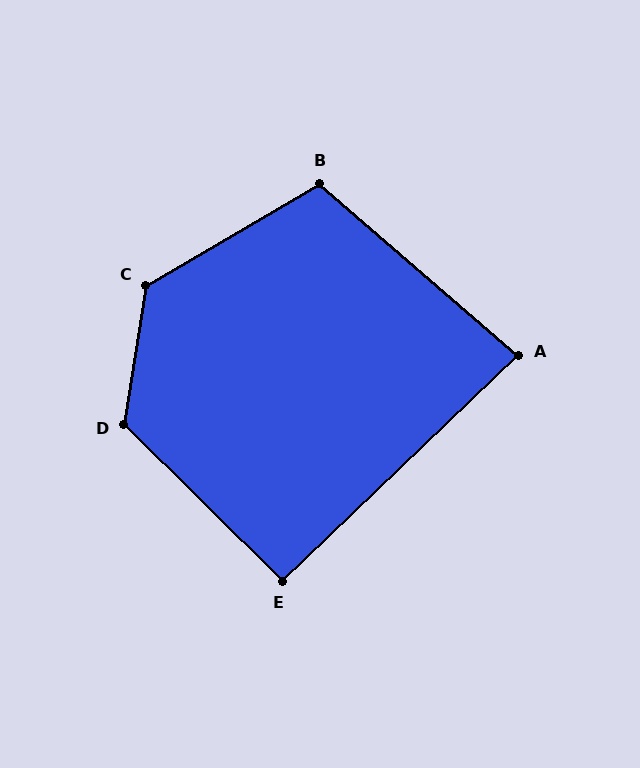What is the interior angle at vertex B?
Approximately 109 degrees (obtuse).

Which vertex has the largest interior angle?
C, at approximately 129 degrees.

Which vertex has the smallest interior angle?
A, at approximately 85 degrees.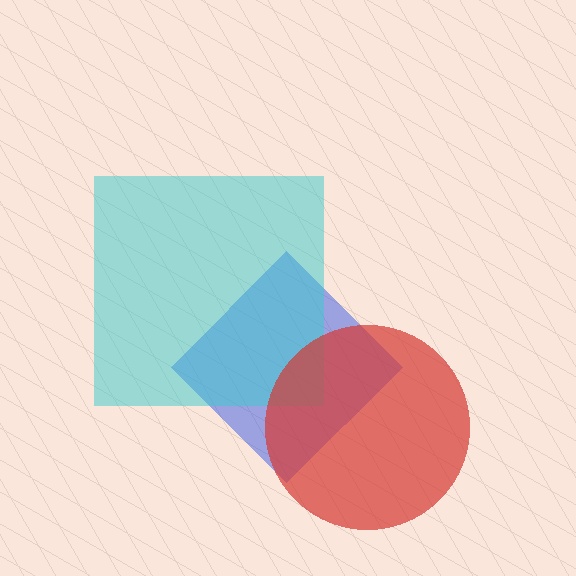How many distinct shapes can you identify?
There are 3 distinct shapes: a blue diamond, a cyan square, a red circle.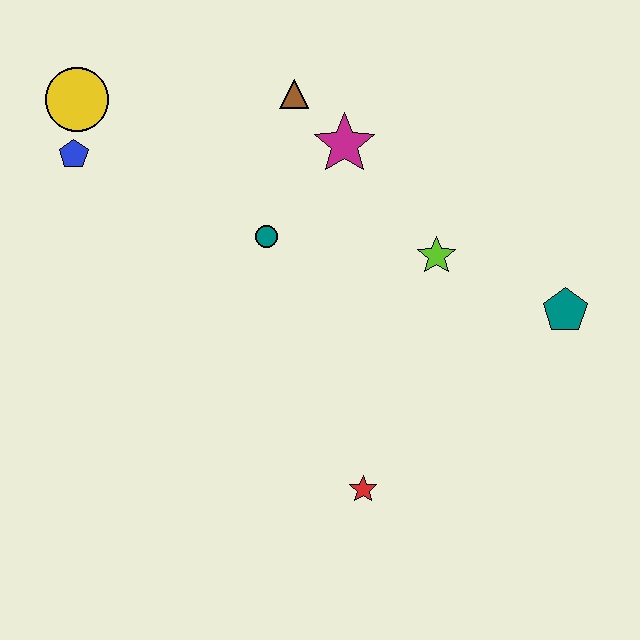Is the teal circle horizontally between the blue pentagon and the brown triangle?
Yes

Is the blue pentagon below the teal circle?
No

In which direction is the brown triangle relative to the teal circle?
The brown triangle is above the teal circle.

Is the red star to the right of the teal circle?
Yes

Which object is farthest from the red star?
The yellow circle is farthest from the red star.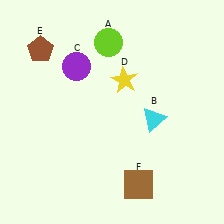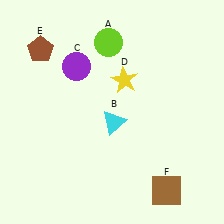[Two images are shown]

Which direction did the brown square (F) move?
The brown square (F) moved right.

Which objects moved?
The objects that moved are: the cyan triangle (B), the brown square (F).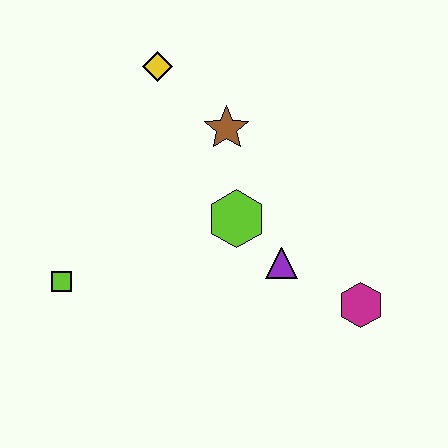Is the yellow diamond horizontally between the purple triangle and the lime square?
Yes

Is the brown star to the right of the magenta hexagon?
No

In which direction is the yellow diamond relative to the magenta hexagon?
The yellow diamond is above the magenta hexagon.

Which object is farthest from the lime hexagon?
The lime square is farthest from the lime hexagon.